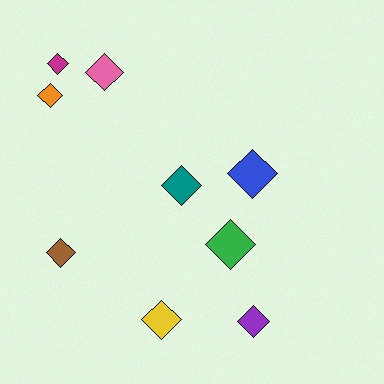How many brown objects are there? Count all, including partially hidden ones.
There is 1 brown object.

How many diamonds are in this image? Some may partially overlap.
There are 9 diamonds.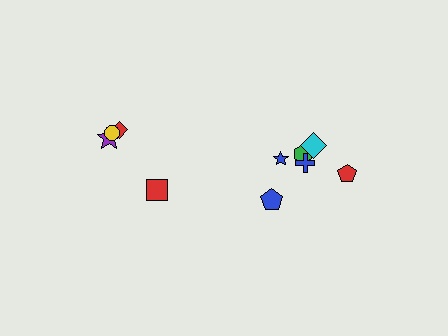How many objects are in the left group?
There are 4 objects.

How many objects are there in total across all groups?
There are 10 objects.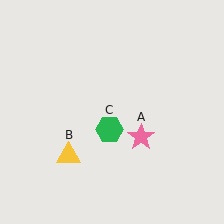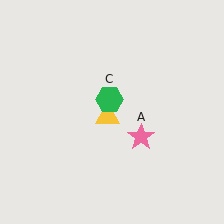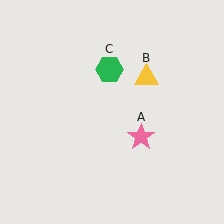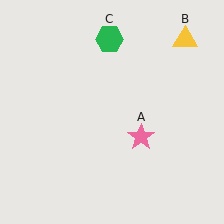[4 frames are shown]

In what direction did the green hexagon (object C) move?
The green hexagon (object C) moved up.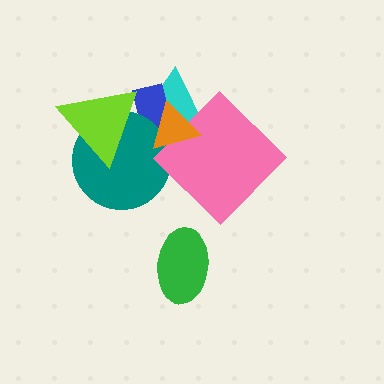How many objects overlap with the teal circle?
4 objects overlap with the teal circle.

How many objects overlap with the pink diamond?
2 objects overlap with the pink diamond.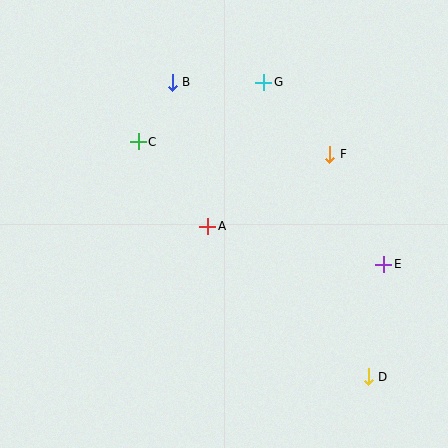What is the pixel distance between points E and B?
The distance between E and B is 279 pixels.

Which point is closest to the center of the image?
Point A at (208, 226) is closest to the center.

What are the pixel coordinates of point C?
Point C is at (138, 142).